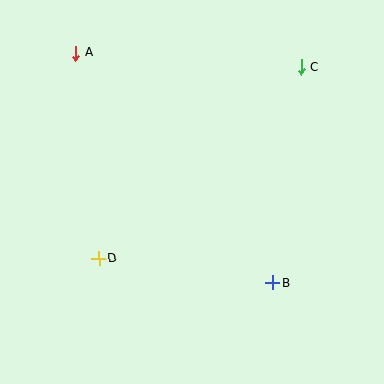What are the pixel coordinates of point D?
Point D is at (99, 258).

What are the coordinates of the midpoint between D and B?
The midpoint between D and B is at (186, 271).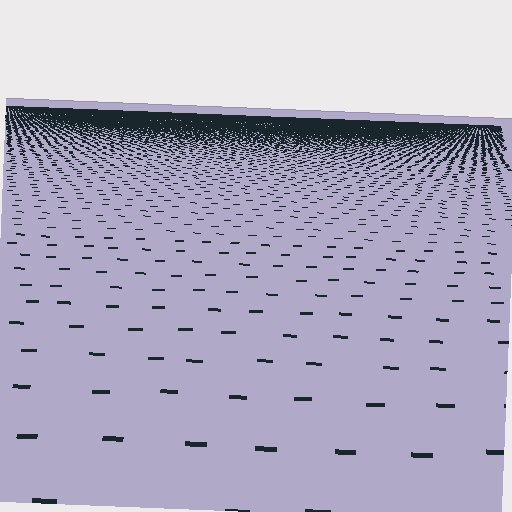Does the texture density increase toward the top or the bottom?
Density increases toward the top.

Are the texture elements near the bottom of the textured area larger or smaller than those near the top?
Larger. Near the bottom, elements are closer to the viewer and appear at a bigger on-screen size.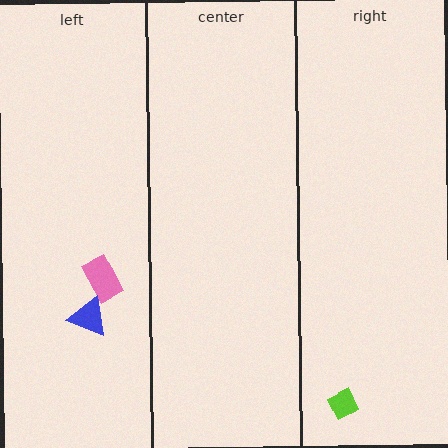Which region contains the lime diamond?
The right region.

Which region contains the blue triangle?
The left region.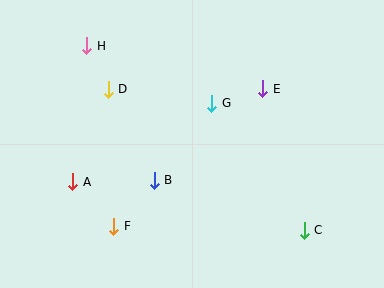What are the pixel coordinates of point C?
Point C is at (304, 230).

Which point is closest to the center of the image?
Point G at (212, 103) is closest to the center.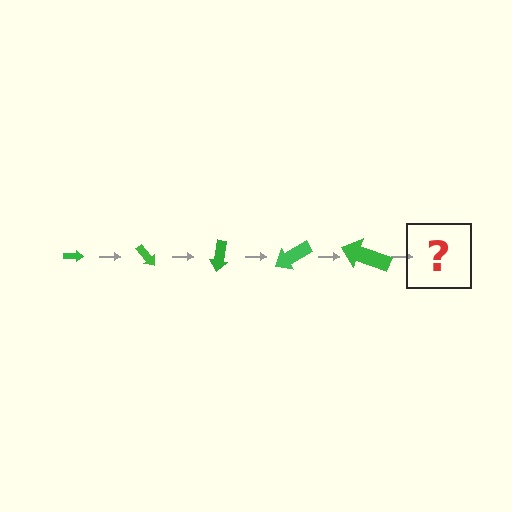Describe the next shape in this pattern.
It should be an arrow, larger than the previous one and rotated 250 degrees from the start.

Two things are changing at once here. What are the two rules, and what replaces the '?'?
The two rules are that the arrow grows larger each step and it rotates 50 degrees each step. The '?' should be an arrow, larger than the previous one and rotated 250 degrees from the start.